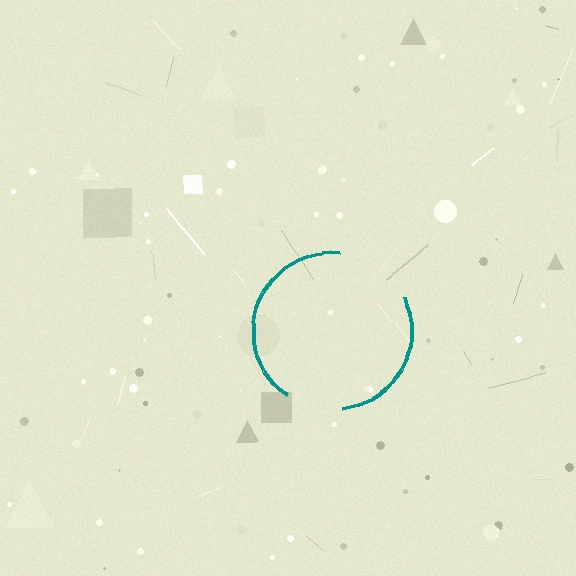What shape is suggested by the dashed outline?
The dashed outline suggests a circle.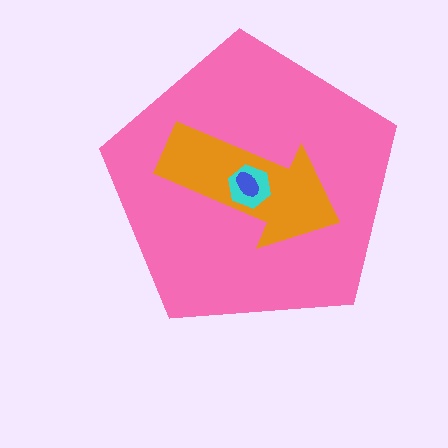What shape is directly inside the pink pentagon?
The orange arrow.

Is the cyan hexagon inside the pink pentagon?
Yes.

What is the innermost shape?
The blue ellipse.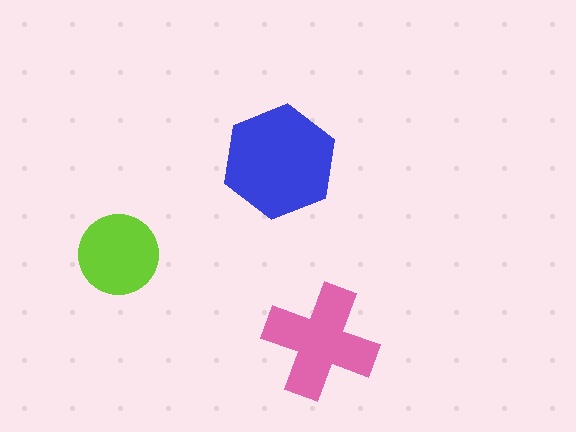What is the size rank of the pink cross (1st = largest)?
2nd.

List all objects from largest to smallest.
The blue hexagon, the pink cross, the lime circle.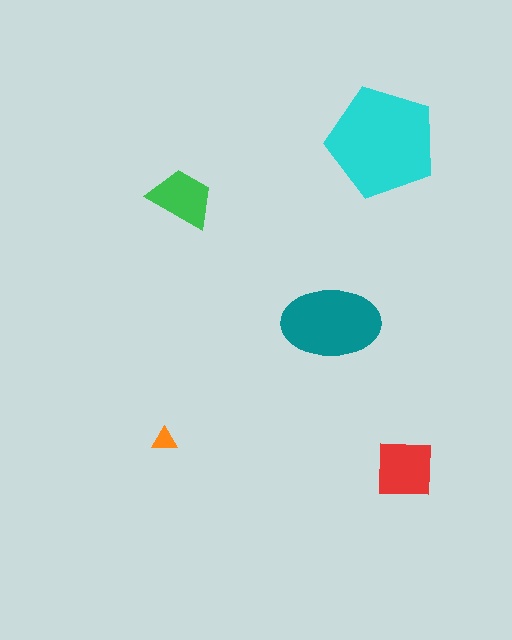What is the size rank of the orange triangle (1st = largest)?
5th.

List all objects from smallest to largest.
The orange triangle, the green trapezoid, the red square, the teal ellipse, the cyan pentagon.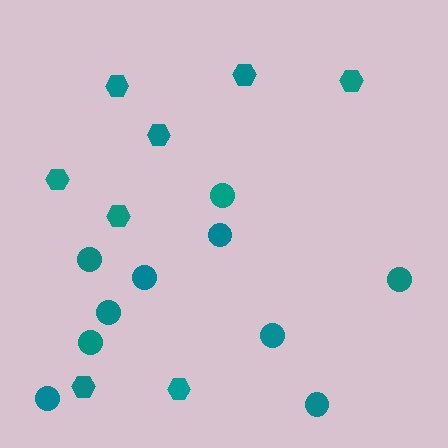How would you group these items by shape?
There are 2 groups: one group of circles (10) and one group of hexagons (8).